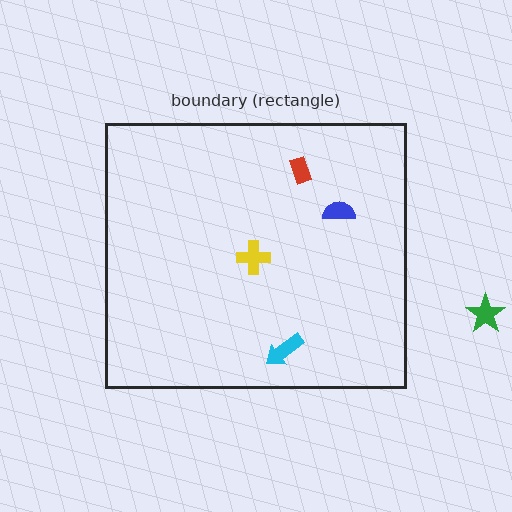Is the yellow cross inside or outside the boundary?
Inside.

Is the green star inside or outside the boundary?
Outside.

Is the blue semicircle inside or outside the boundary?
Inside.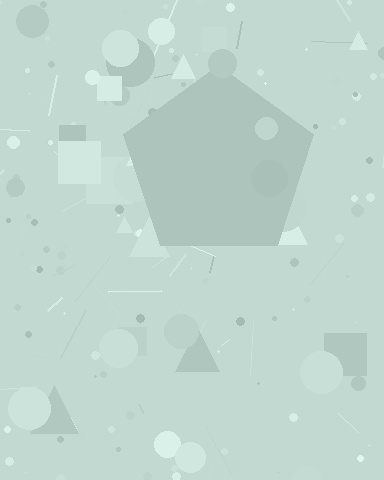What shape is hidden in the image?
A pentagon is hidden in the image.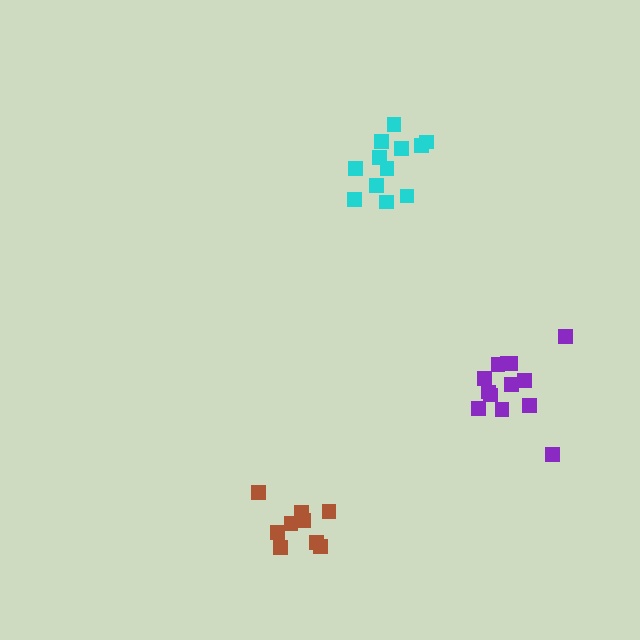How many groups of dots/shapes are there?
There are 3 groups.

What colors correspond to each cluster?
The clusters are colored: cyan, brown, purple.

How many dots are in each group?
Group 1: 12 dots, Group 2: 9 dots, Group 3: 13 dots (34 total).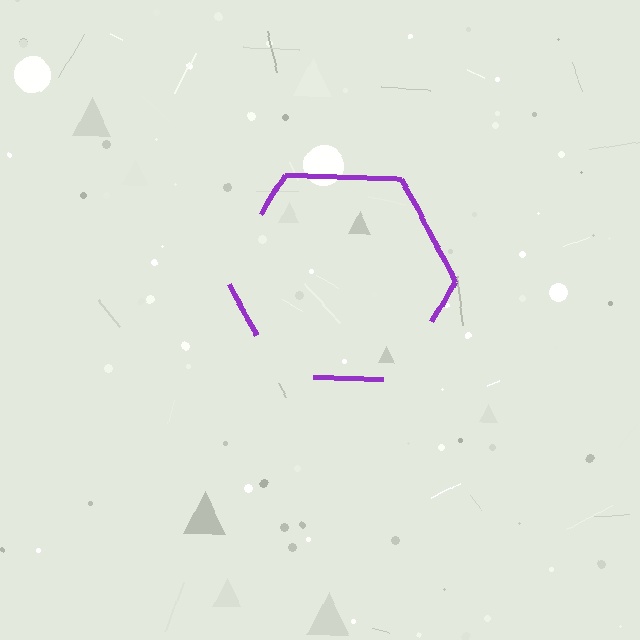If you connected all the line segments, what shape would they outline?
They would outline a hexagon.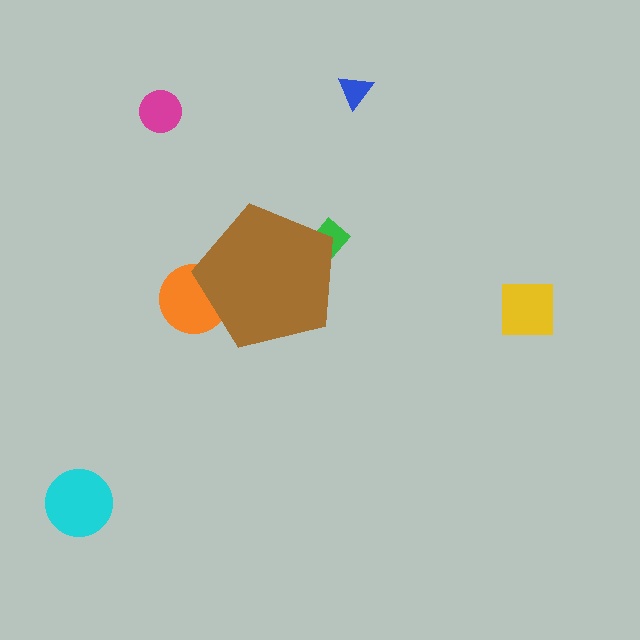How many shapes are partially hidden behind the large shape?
2 shapes are partially hidden.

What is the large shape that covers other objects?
A brown pentagon.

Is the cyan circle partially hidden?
No, the cyan circle is fully visible.